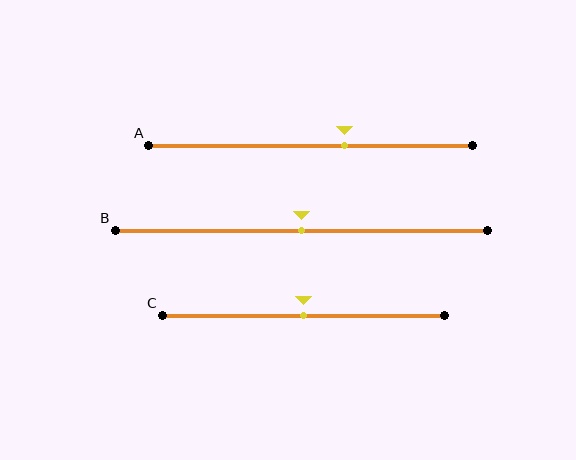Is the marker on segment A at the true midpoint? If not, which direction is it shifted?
No, the marker on segment A is shifted to the right by about 10% of the segment length.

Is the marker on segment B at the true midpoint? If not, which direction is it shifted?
Yes, the marker on segment B is at the true midpoint.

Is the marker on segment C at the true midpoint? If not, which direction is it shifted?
Yes, the marker on segment C is at the true midpoint.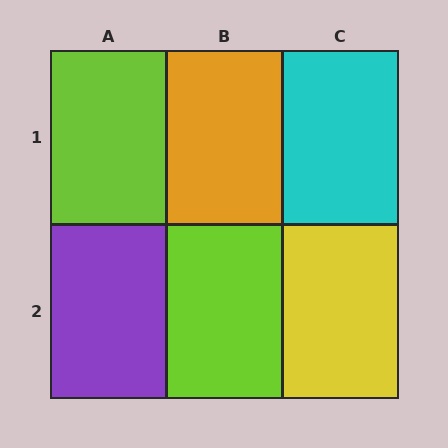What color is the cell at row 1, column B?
Orange.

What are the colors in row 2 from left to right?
Purple, lime, yellow.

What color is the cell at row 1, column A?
Lime.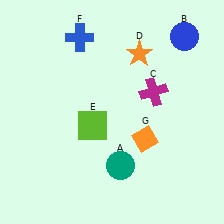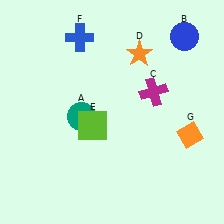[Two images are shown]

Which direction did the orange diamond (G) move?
The orange diamond (G) moved right.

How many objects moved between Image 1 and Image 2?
2 objects moved between the two images.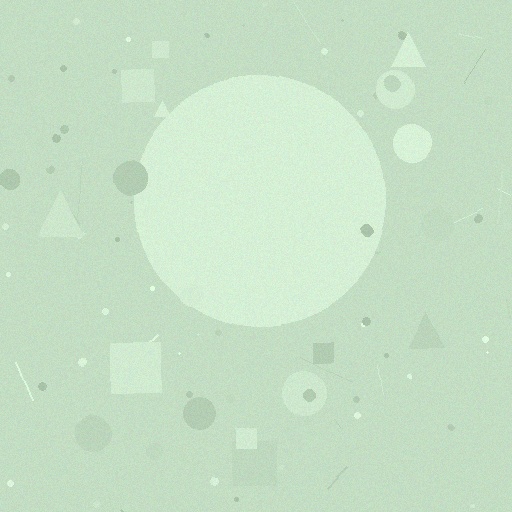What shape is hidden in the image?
A circle is hidden in the image.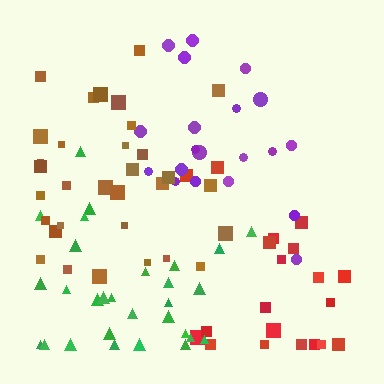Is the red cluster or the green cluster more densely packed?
Green.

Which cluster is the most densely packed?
Brown.